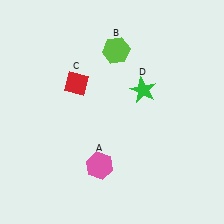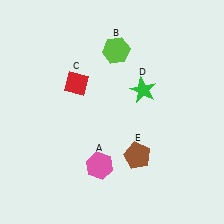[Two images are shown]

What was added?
A brown pentagon (E) was added in Image 2.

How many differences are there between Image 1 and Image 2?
There is 1 difference between the two images.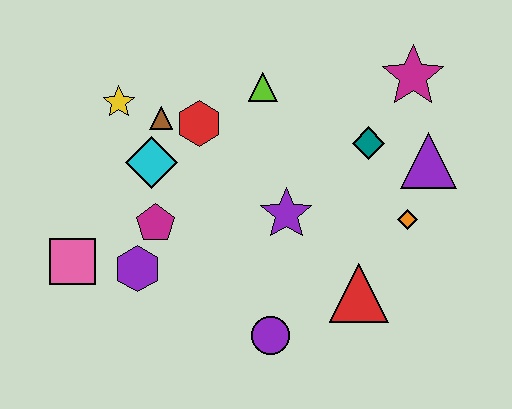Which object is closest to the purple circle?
The red triangle is closest to the purple circle.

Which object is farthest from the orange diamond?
The pink square is farthest from the orange diamond.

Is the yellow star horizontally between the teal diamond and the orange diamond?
No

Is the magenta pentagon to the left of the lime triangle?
Yes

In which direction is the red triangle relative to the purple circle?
The red triangle is to the right of the purple circle.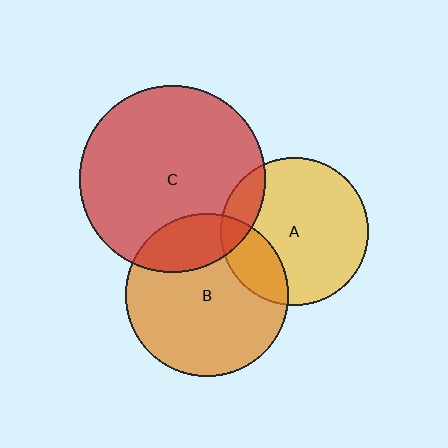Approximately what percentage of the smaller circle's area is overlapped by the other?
Approximately 25%.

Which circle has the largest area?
Circle C (red).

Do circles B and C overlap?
Yes.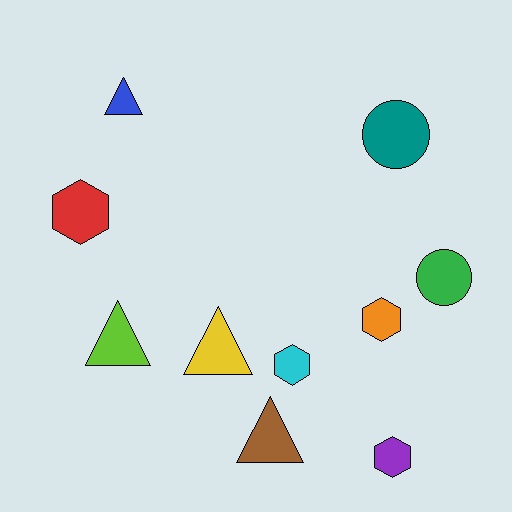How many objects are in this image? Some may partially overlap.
There are 10 objects.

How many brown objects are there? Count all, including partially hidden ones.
There is 1 brown object.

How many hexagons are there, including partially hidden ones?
There are 4 hexagons.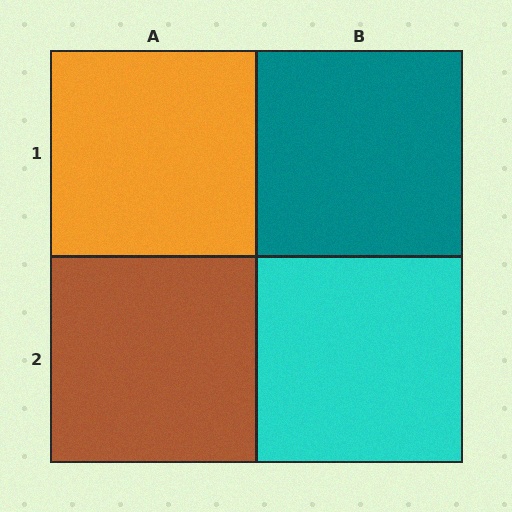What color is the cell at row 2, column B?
Cyan.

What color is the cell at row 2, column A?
Brown.